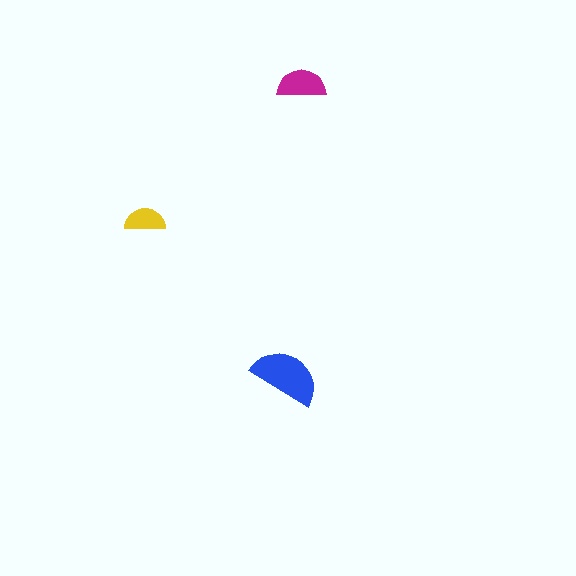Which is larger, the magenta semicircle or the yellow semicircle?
The magenta one.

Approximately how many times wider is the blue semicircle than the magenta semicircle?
About 1.5 times wider.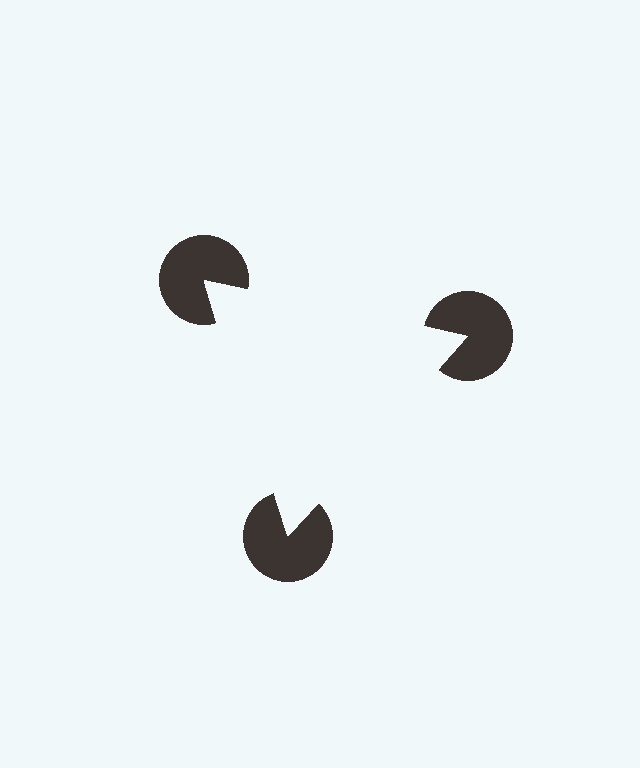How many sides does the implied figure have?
3 sides.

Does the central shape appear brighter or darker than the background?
It typically appears slightly brighter than the background, even though no actual brightness change is drawn.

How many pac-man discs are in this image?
There are 3 — one at each vertex of the illusory triangle.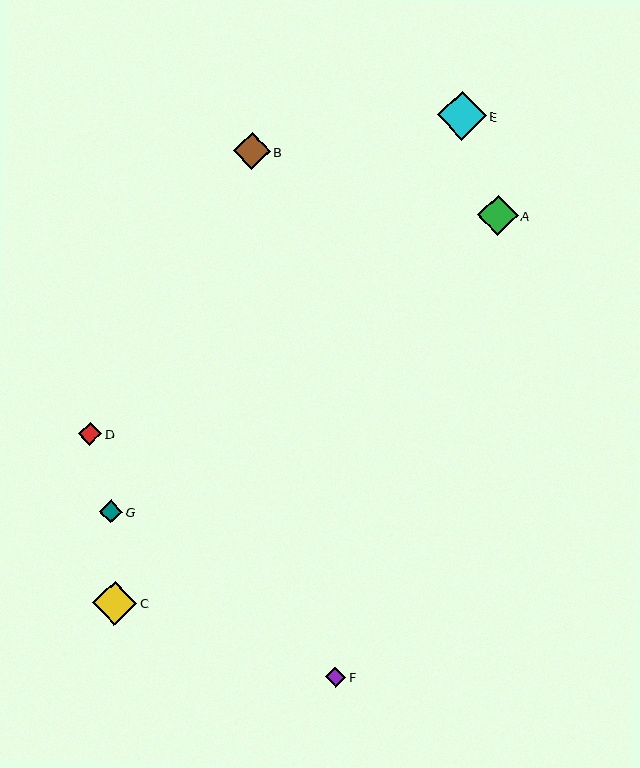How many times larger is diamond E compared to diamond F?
Diamond E is approximately 2.5 times the size of diamond F.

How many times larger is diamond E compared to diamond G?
Diamond E is approximately 2.1 times the size of diamond G.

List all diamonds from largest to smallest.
From largest to smallest: E, C, A, B, G, D, F.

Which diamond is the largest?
Diamond E is the largest with a size of approximately 49 pixels.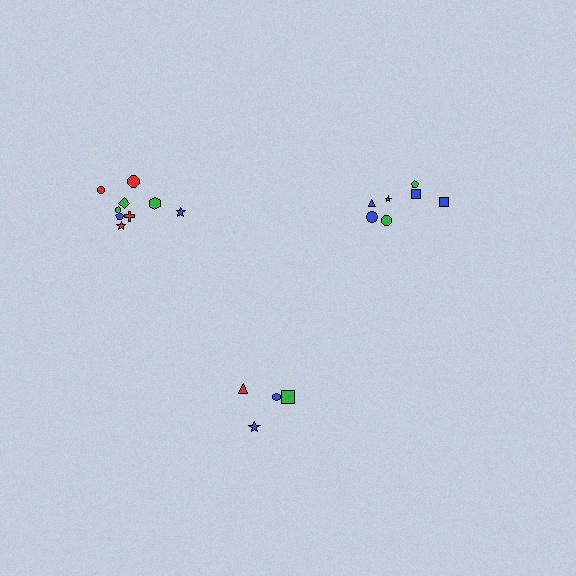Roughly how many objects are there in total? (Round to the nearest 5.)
Roughly 20 objects in total.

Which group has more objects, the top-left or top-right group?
The top-left group.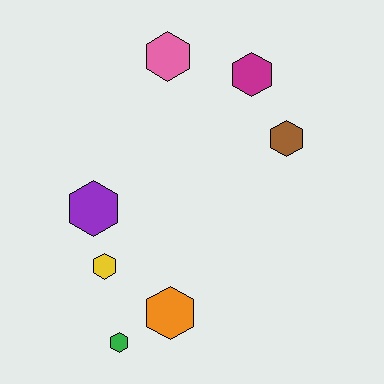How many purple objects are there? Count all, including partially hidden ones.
There is 1 purple object.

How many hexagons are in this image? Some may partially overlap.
There are 7 hexagons.